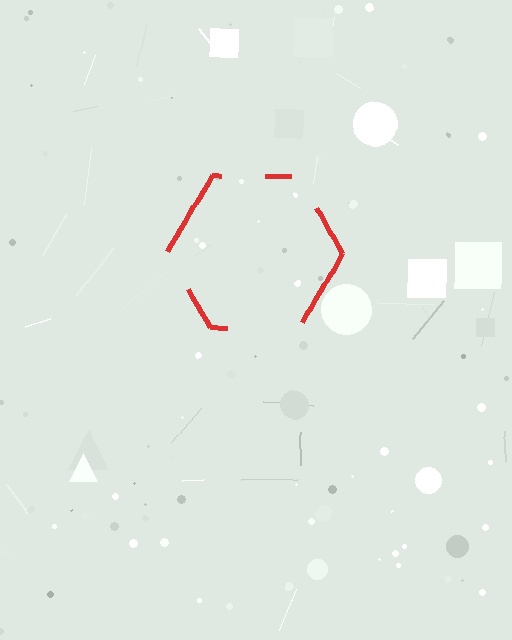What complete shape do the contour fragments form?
The contour fragments form a hexagon.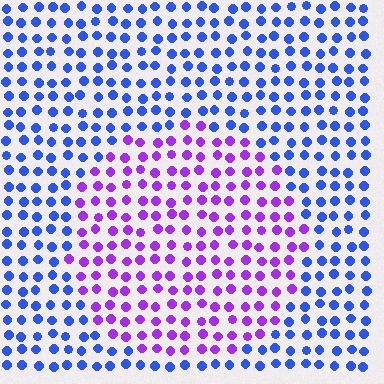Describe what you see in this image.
The image is filled with small blue elements in a uniform arrangement. A circle-shaped region is visible where the elements are tinted to a slightly different hue, forming a subtle color boundary.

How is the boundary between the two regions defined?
The boundary is defined purely by a slight shift in hue (about 53 degrees). Spacing, size, and orientation are identical on both sides.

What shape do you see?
I see a circle.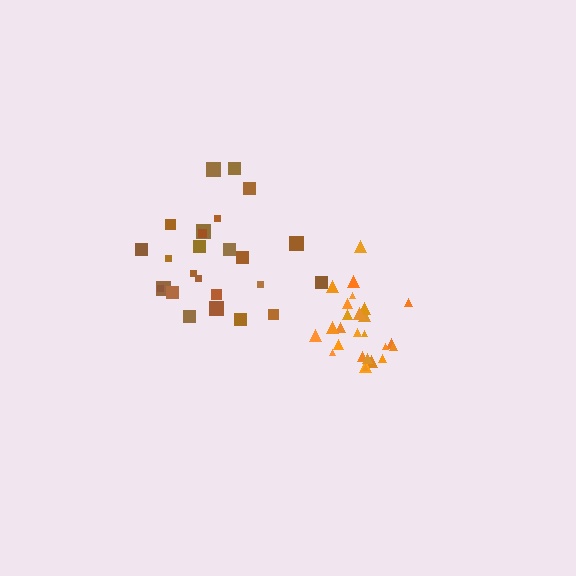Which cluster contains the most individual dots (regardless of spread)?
Orange (26).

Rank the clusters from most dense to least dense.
orange, brown.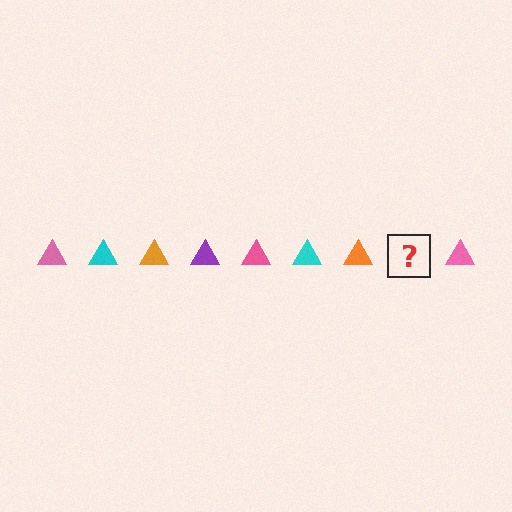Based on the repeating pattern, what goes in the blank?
The blank should be a purple triangle.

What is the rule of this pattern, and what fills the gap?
The rule is that the pattern cycles through pink, cyan, orange, purple triangles. The gap should be filled with a purple triangle.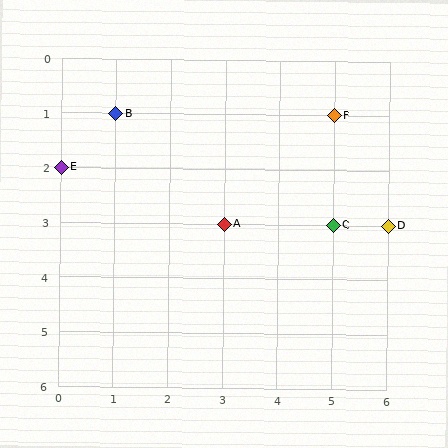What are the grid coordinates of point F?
Point F is at grid coordinates (5, 1).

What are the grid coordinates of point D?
Point D is at grid coordinates (6, 3).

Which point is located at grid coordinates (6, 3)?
Point D is at (6, 3).